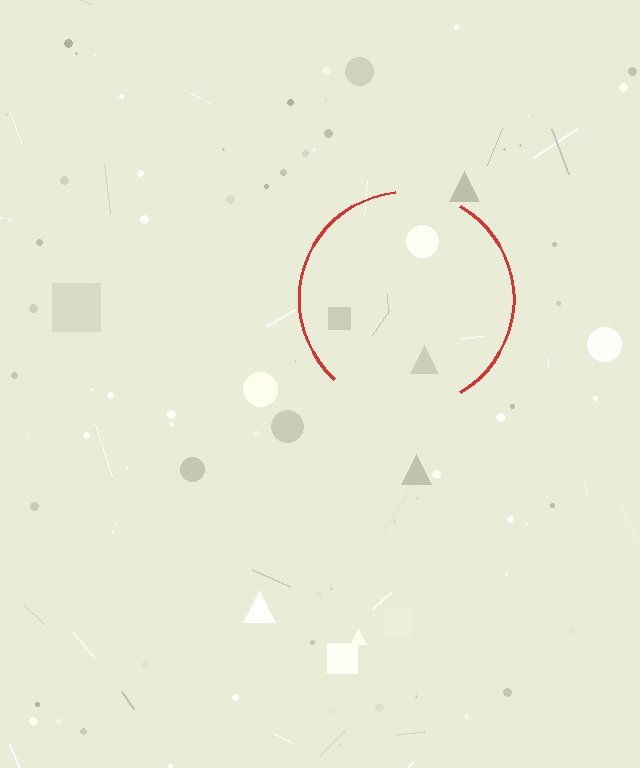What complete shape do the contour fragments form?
The contour fragments form a circle.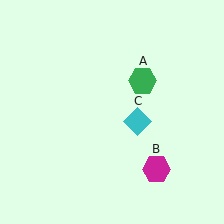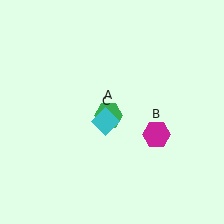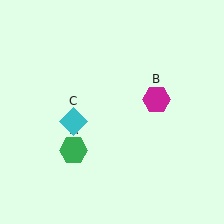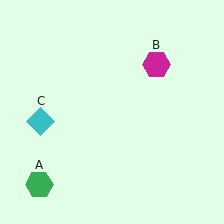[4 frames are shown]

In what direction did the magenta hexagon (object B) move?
The magenta hexagon (object B) moved up.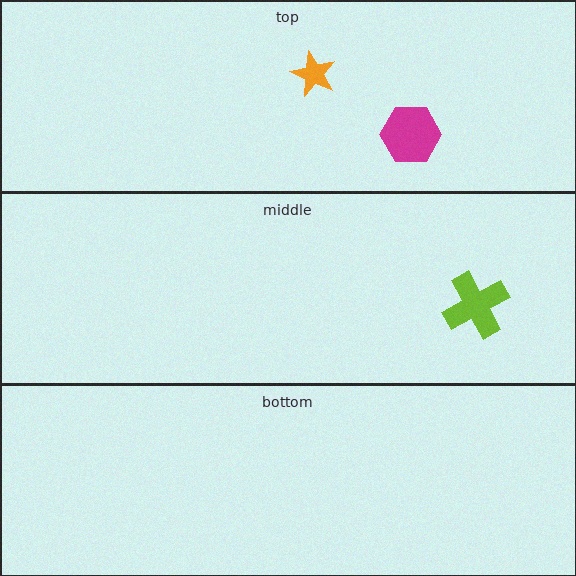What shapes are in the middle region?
The lime cross.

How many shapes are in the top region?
2.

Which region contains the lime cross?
The middle region.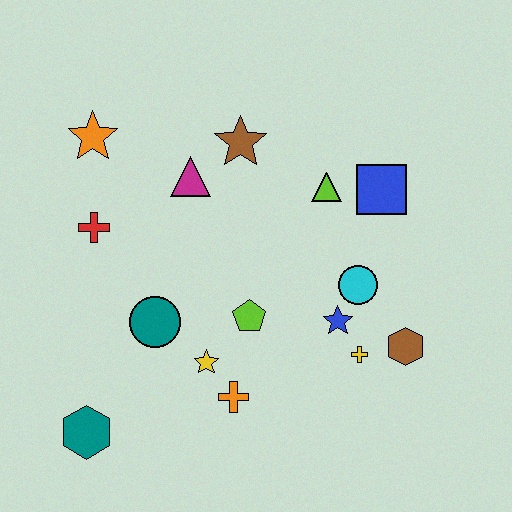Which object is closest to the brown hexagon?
The yellow cross is closest to the brown hexagon.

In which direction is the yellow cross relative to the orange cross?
The yellow cross is to the right of the orange cross.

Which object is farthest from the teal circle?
The blue square is farthest from the teal circle.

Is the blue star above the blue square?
No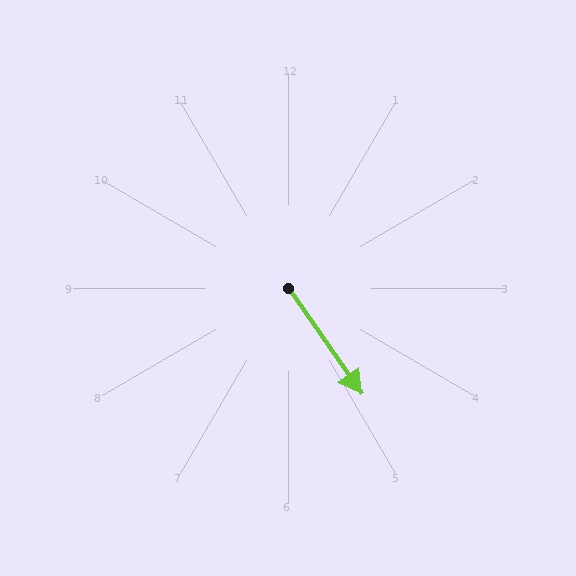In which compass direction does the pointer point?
Southeast.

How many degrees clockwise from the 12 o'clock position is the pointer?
Approximately 145 degrees.